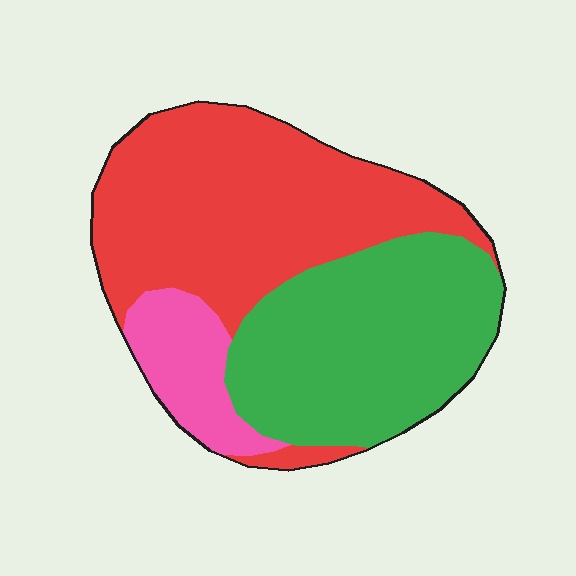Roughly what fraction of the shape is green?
Green takes up between a quarter and a half of the shape.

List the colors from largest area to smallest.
From largest to smallest: red, green, pink.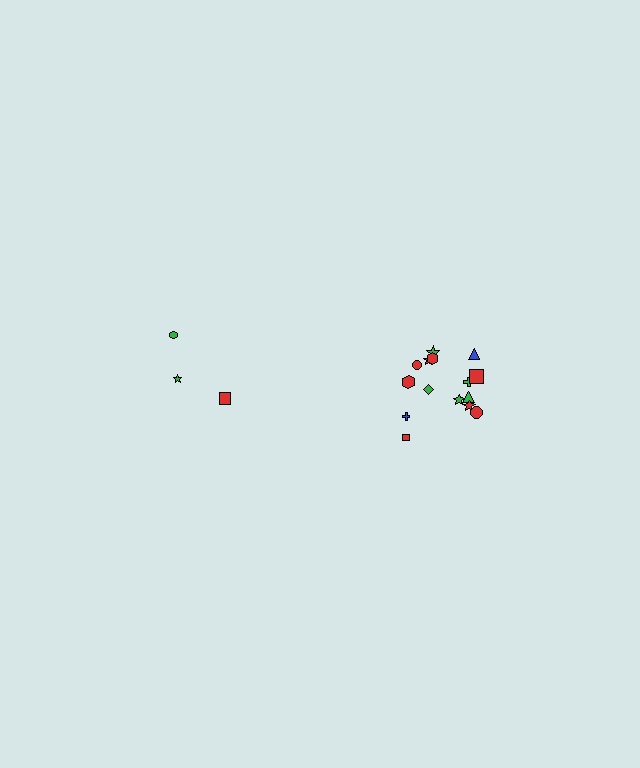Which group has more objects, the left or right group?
The right group.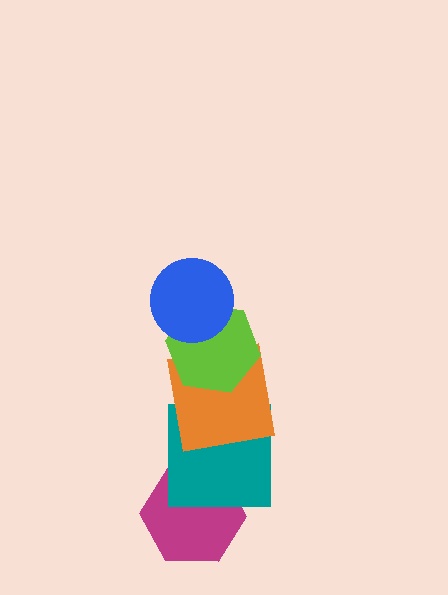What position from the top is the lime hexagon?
The lime hexagon is 2nd from the top.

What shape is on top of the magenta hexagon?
The teal square is on top of the magenta hexagon.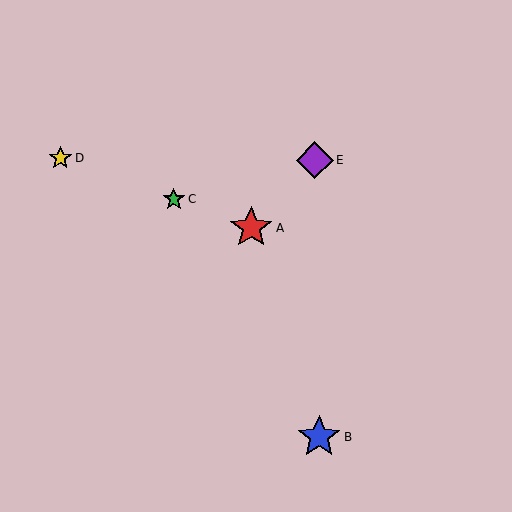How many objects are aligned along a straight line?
3 objects (A, C, D) are aligned along a straight line.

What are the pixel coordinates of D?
Object D is at (60, 158).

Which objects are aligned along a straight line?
Objects A, C, D are aligned along a straight line.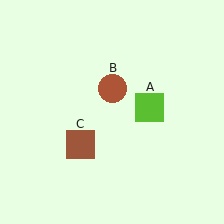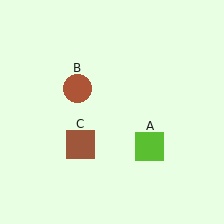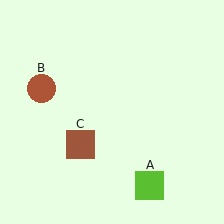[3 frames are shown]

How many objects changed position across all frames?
2 objects changed position: lime square (object A), brown circle (object B).